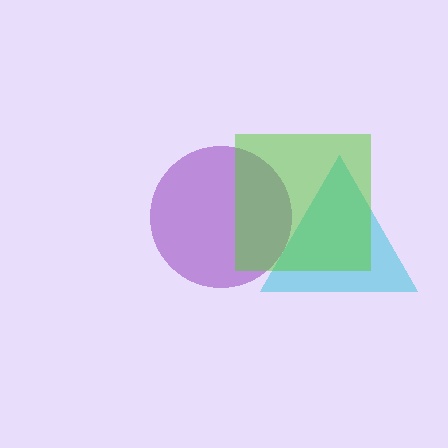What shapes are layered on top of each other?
The layered shapes are: a cyan triangle, a purple circle, a lime square.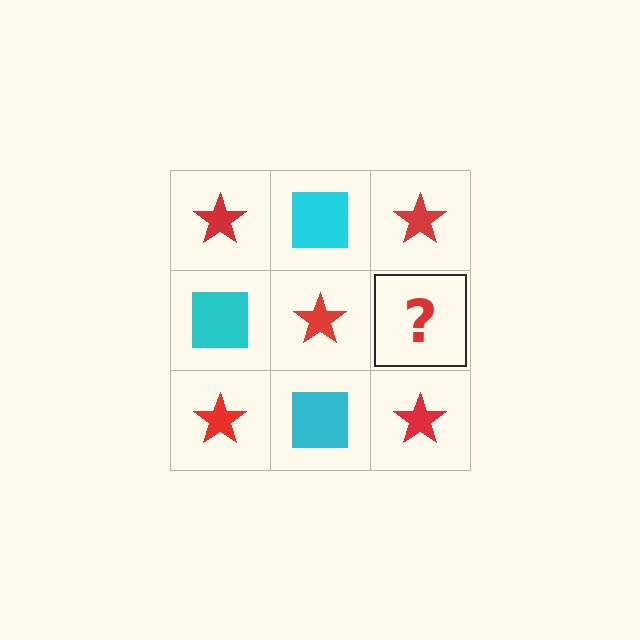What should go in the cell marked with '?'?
The missing cell should contain a cyan square.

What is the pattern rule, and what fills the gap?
The rule is that it alternates red star and cyan square in a checkerboard pattern. The gap should be filled with a cyan square.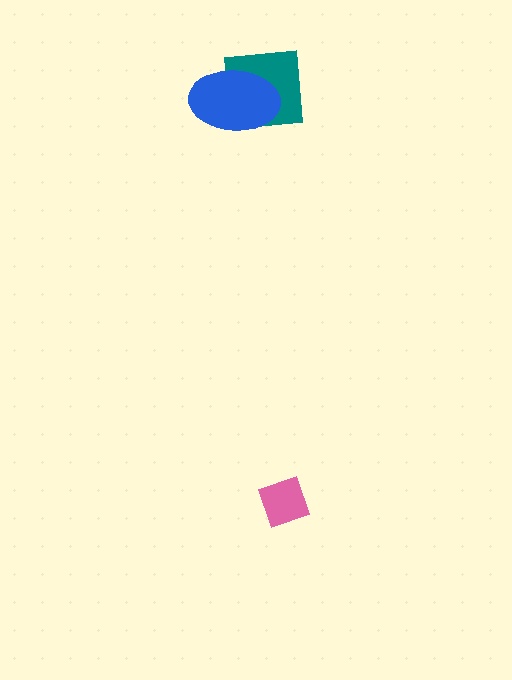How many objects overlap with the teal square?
1 object overlaps with the teal square.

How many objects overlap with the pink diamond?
0 objects overlap with the pink diamond.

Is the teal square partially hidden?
Yes, it is partially covered by another shape.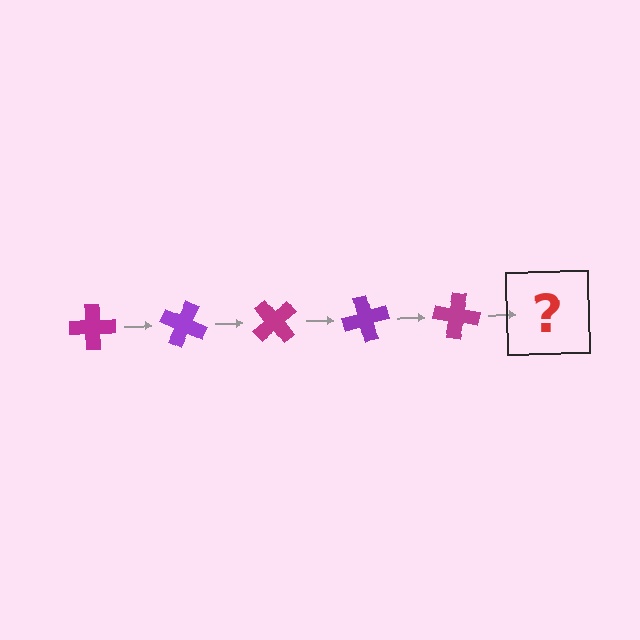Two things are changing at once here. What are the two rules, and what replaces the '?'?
The two rules are that it rotates 25 degrees each step and the color cycles through magenta and purple. The '?' should be a purple cross, rotated 125 degrees from the start.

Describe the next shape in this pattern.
It should be a purple cross, rotated 125 degrees from the start.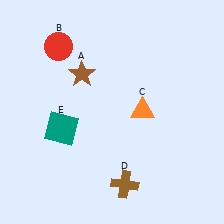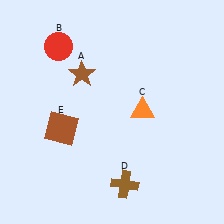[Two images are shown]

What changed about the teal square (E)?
In Image 1, E is teal. In Image 2, it changed to brown.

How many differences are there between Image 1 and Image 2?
There is 1 difference between the two images.